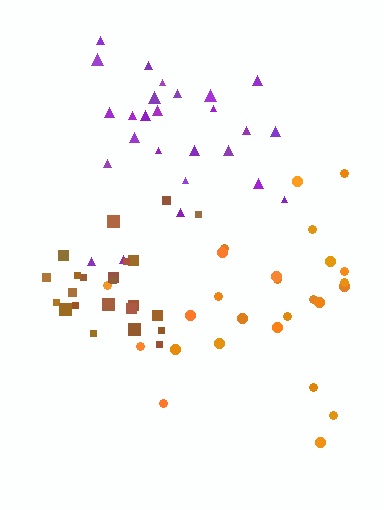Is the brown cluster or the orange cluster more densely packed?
Brown.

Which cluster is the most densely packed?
Brown.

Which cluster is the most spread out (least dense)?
Purple.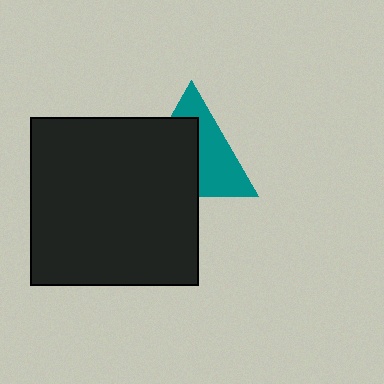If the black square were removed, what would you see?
You would see the complete teal triangle.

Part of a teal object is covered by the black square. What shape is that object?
It is a triangle.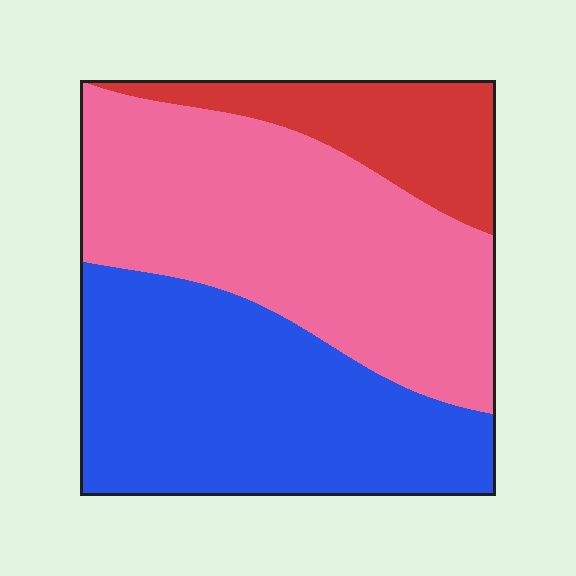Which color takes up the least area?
Red, at roughly 15%.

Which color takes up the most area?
Pink, at roughly 45%.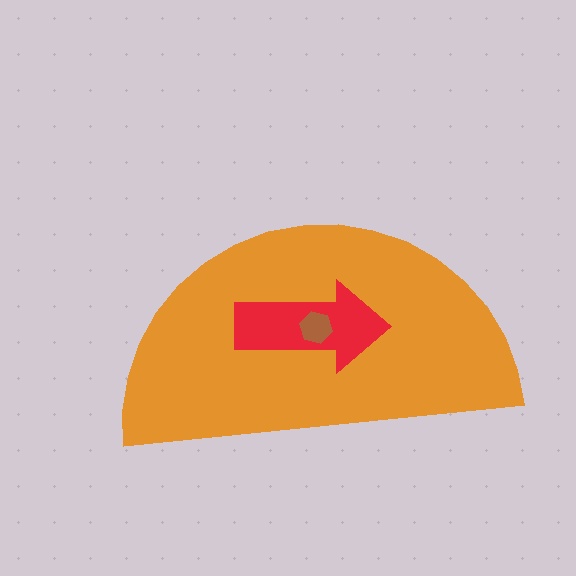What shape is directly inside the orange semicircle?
The red arrow.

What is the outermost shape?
The orange semicircle.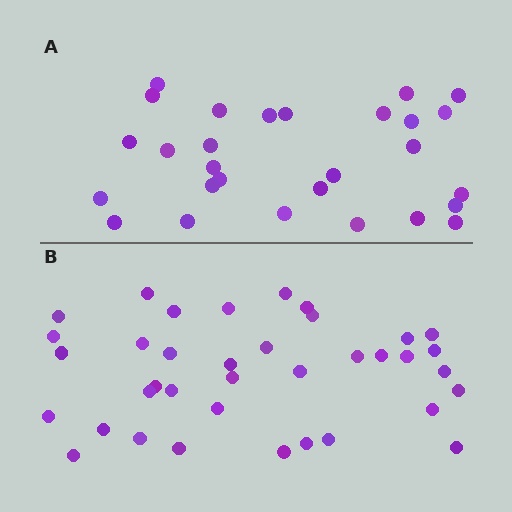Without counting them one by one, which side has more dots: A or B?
Region B (the bottom region) has more dots.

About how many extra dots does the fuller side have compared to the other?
Region B has roughly 8 or so more dots than region A.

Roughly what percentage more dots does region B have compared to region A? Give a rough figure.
About 30% more.